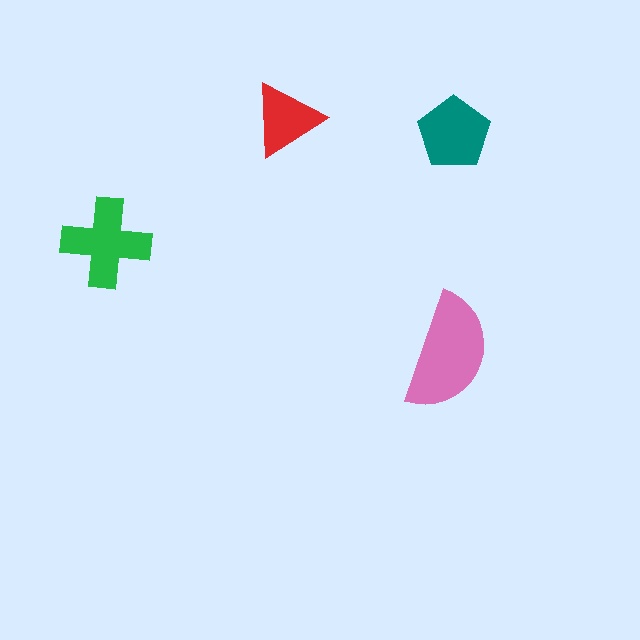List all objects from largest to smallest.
The pink semicircle, the green cross, the teal pentagon, the red triangle.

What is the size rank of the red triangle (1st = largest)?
4th.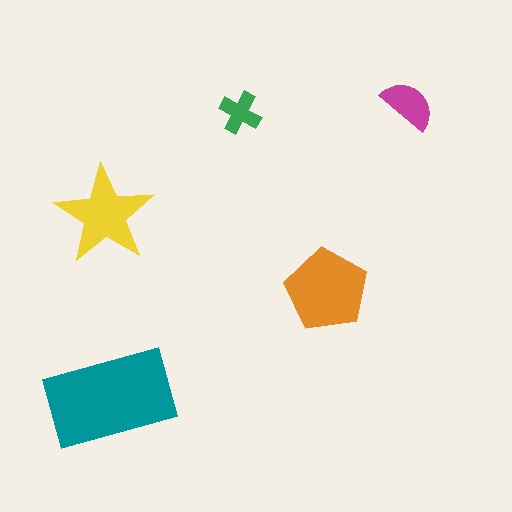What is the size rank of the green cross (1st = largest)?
5th.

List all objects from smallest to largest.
The green cross, the magenta semicircle, the yellow star, the orange pentagon, the teal rectangle.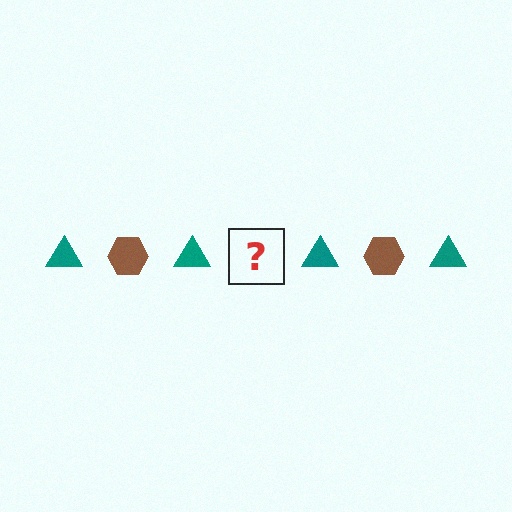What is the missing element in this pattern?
The missing element is a brown hexagon.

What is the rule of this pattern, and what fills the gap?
The rule is that the pattern alternates between teal triangle and brown hexagon. The gap should be filled with a brown hexagon.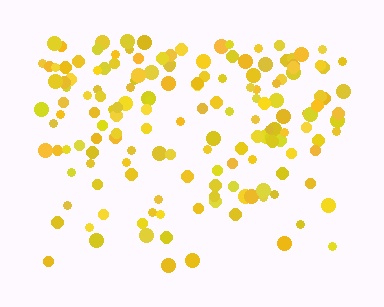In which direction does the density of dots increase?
From bottom to top, with the top side densest.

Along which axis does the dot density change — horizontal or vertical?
Vertical.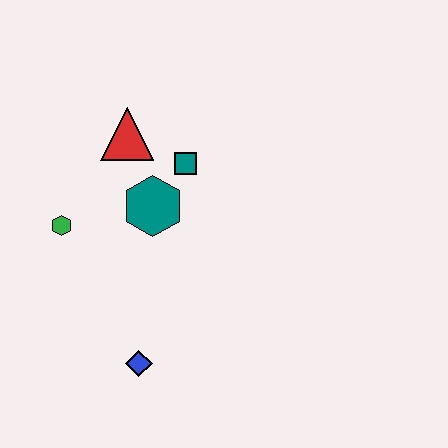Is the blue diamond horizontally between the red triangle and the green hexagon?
No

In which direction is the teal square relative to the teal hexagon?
The teal square is above the teal hexagon.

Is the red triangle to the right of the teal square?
No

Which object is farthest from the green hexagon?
The blue diamond is farthest from the green hexagon.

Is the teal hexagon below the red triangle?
Yes